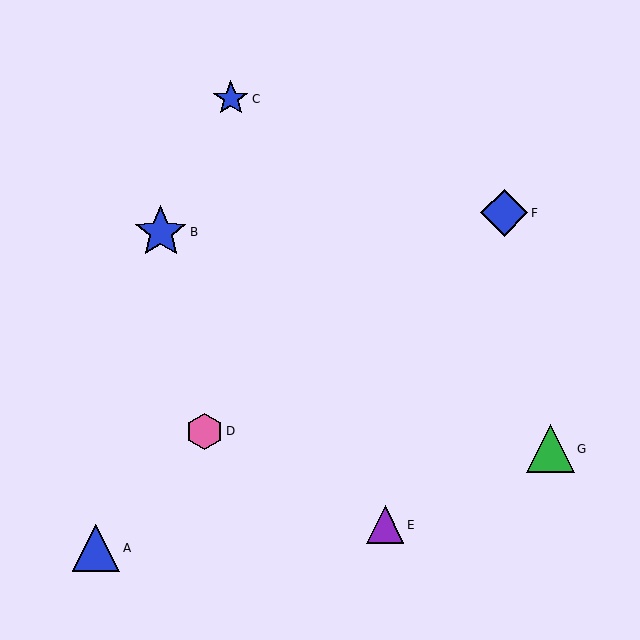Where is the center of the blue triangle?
The center of the blue triangle is at (96, 548).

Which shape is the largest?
The blue star (labeled B) is the largest.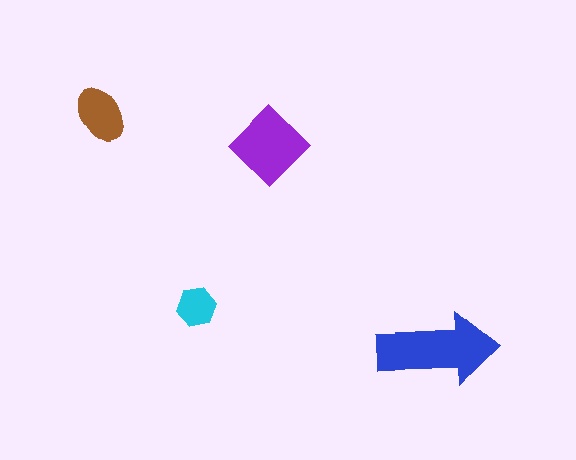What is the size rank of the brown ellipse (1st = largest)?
3rd.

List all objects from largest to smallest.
The blue arrow, the purple diamond, the brown ellipse, the cyan hexagon.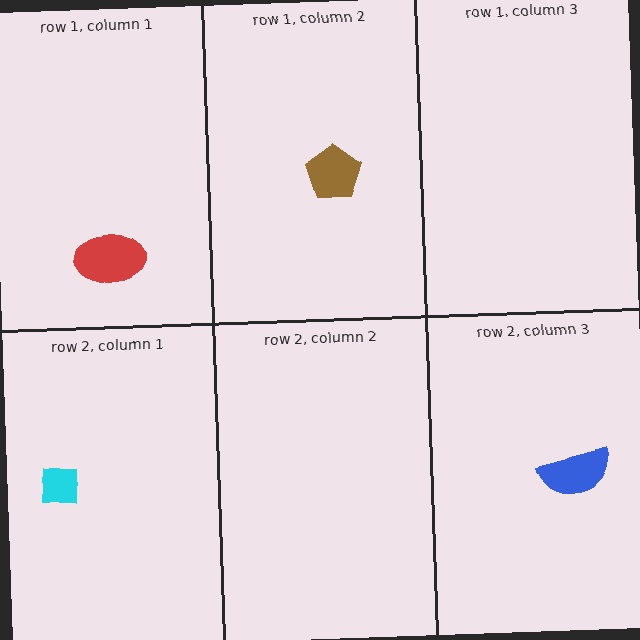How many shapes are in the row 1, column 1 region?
1.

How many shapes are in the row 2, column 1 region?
1.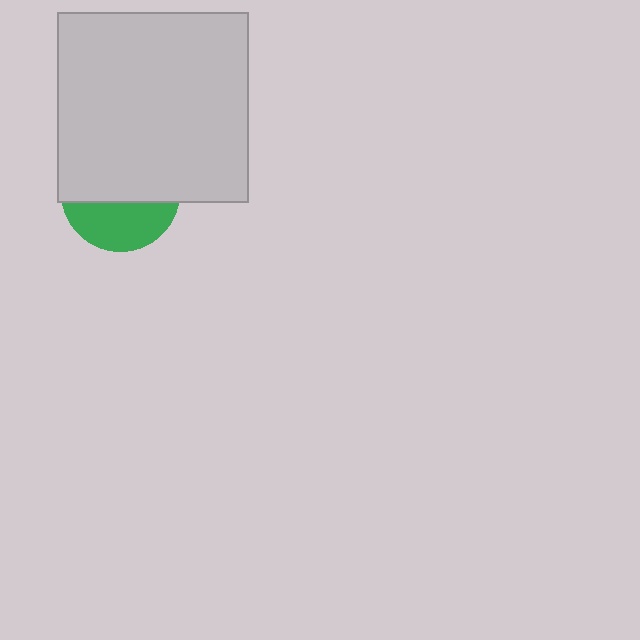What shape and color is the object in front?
The object in front is a light gray square.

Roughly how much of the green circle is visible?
A small part of it is visible (roughly 38%).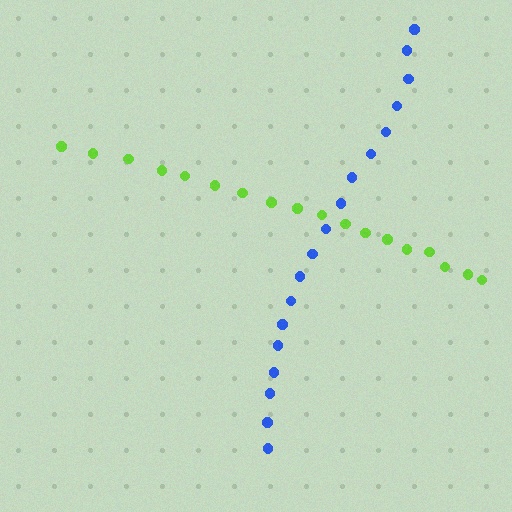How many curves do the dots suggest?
There are 2 distinct paths.